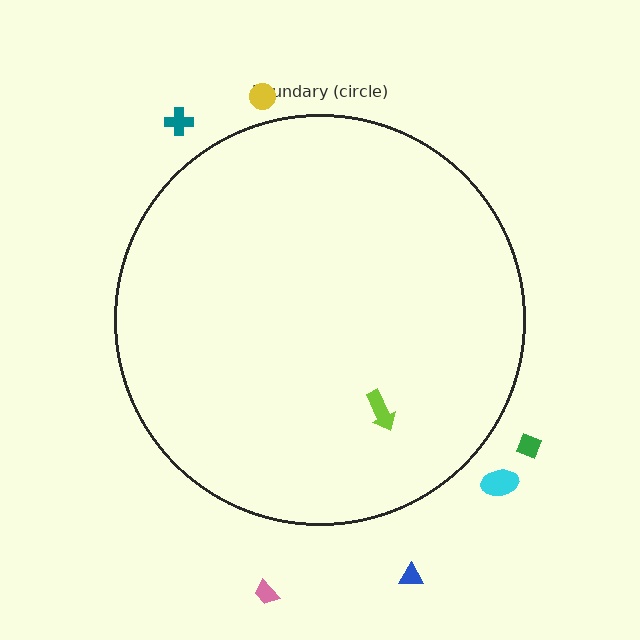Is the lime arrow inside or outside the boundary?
Inside.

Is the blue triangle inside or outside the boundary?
Outside.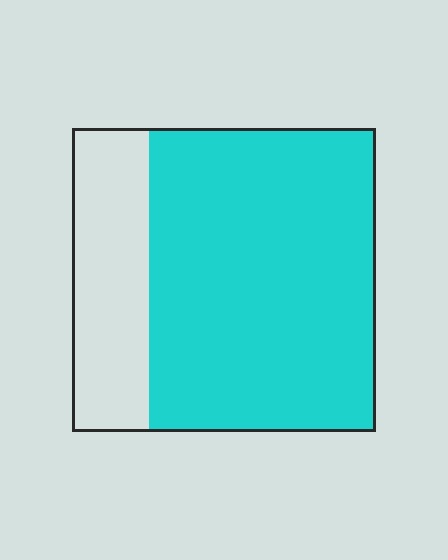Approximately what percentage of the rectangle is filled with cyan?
Approximately 75%.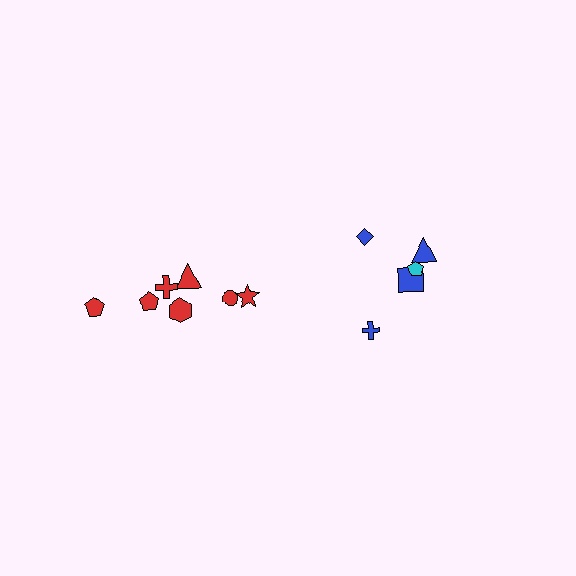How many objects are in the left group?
There are 7 objects.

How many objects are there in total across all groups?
There are 12 objects.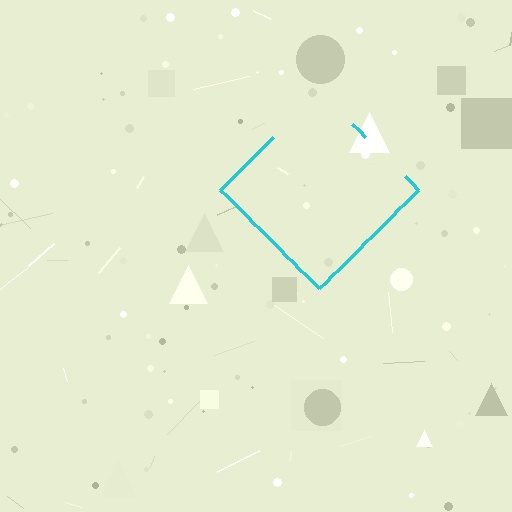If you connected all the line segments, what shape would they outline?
They would outline a diamond.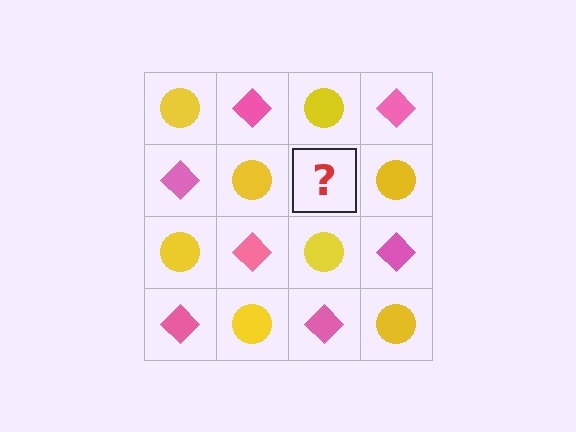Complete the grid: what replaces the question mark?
The question mark should be replaced with a pink diamond.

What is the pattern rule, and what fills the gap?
The rule is that it alternates yellow circle and pink diamond in a checkerboard pattern. The gap should be filled with a pink diamond.